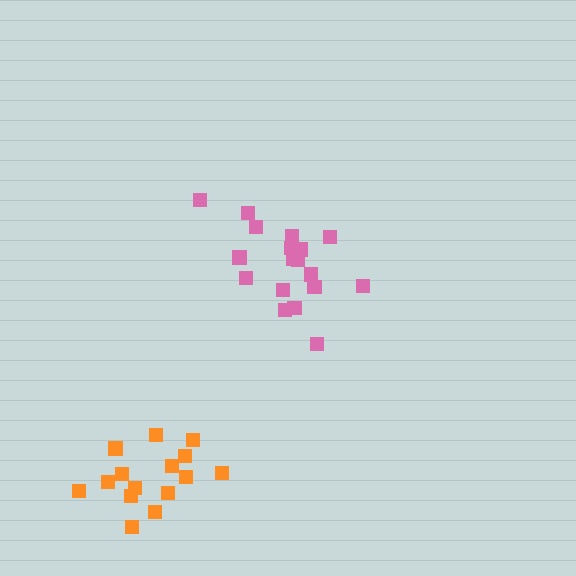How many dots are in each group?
Group 1: 15 dots, Group 2: 18 dots (33 total).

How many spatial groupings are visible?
There are 2 spatial groupings.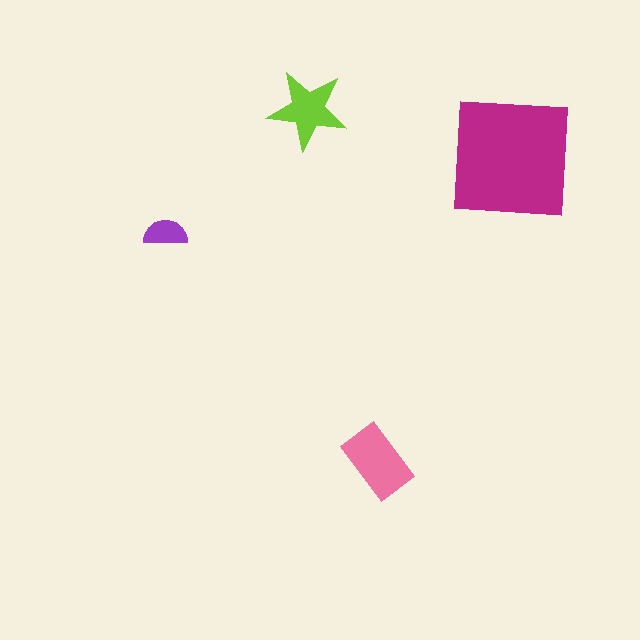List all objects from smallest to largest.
The purple semicircle, the lime star, the pink rectangle, the magenta square.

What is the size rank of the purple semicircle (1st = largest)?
4th.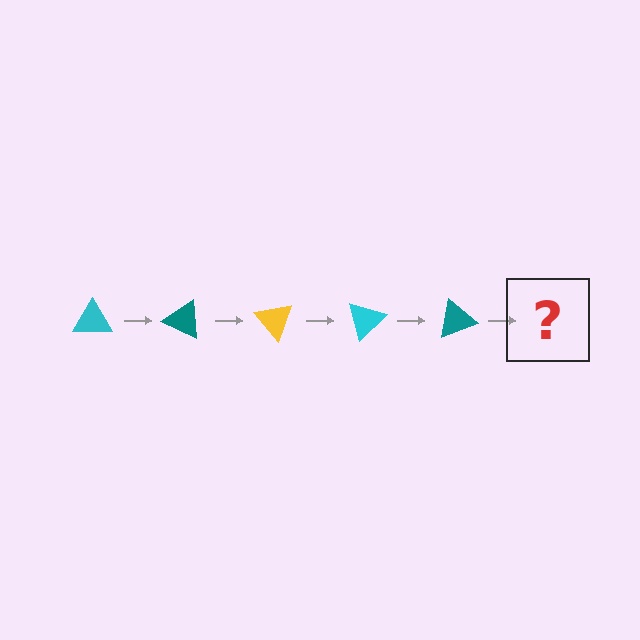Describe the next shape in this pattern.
It should be a yellow triangle, rotated 125 degrees from the start.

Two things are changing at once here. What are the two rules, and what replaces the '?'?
The two rules are that it rotates 25 degrees each step and the color cycles through cyan, teal, and yellow. The '?' should be a yellow triangle, rotated 125 degrees from the start.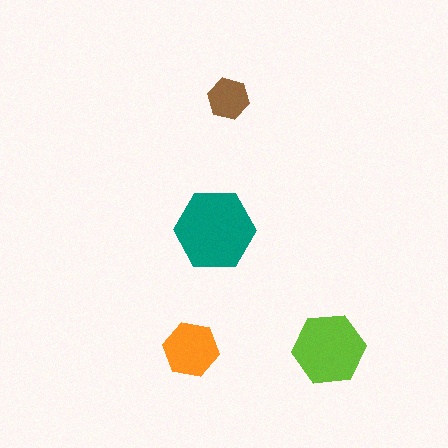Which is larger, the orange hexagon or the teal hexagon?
The teal one.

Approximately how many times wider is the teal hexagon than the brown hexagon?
About 2 times wider.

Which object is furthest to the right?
The lime hexagon is rightmost.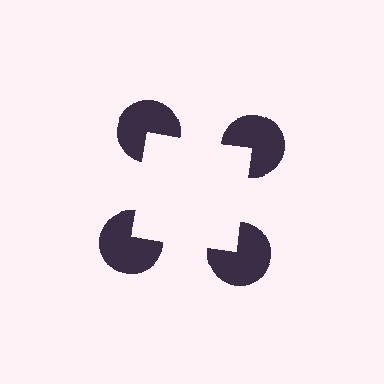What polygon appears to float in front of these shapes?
An illusory square — its edges are inferred from the aligned wedge cuts in the pac-man discs, not physically drawn.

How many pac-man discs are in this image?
There are 4 — one at each vertex of the illusory square.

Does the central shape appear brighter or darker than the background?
It typically appears slightly brighter than the background, even though no actual brightness change is drawn.